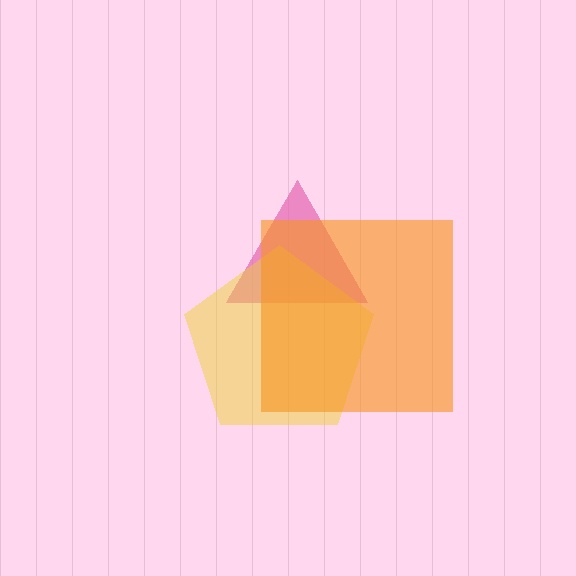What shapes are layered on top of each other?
The layered shapes are: a pink triangle, a yellow pentagon, an orange square.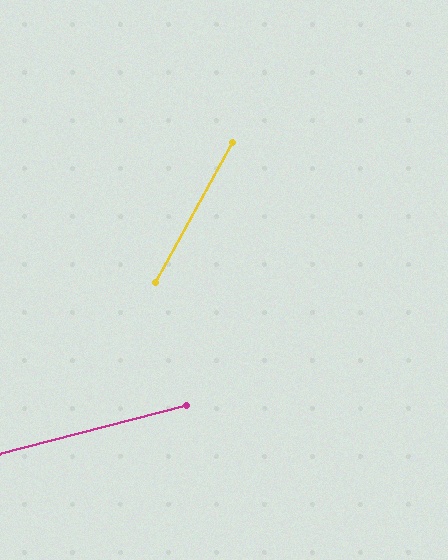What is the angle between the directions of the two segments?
Approximately 47 degrees.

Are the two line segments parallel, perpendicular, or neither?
Neither parallel nor perpendicular — they differ by about 47°.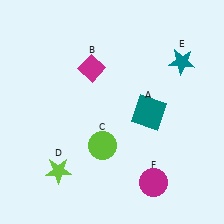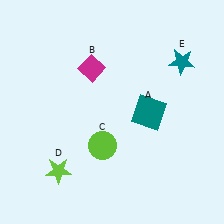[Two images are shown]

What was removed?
The magenta circle (F) was removed in Image 2.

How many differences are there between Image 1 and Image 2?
There is 1 difference between the two images.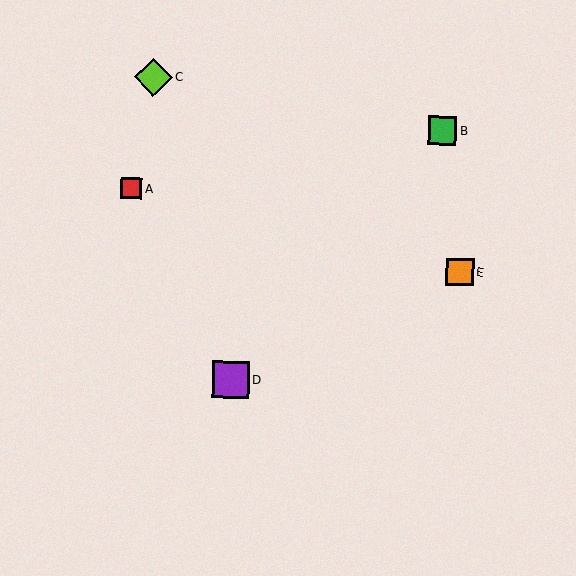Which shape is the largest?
The lime diamond (labeled C) is the largest.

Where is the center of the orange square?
The center of the orange square is at (460, 272).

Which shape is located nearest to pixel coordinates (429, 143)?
The green square (labeled B) at (442, 131) is nearest to that location.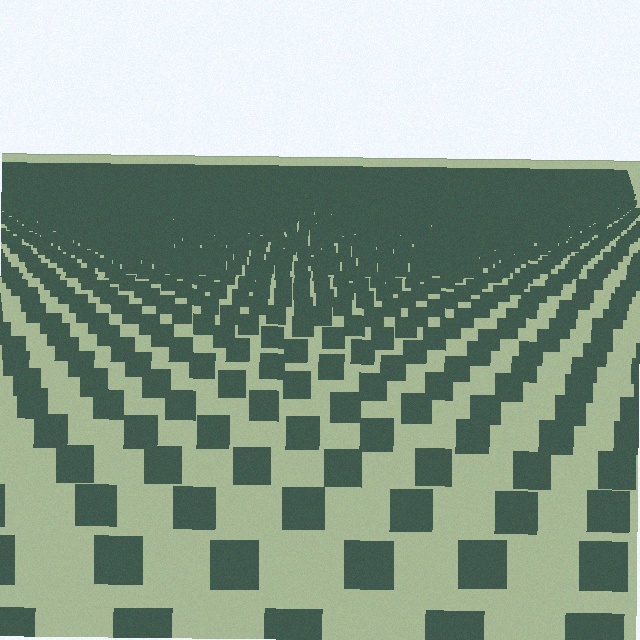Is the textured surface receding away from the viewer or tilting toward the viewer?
The surface is receding away from the viewer. Texture elements get smaller and denser toward the top.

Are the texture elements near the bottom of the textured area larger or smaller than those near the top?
Larger. Near the bottom, elements are closer to the viewer and appear at a bigger on-screen size.